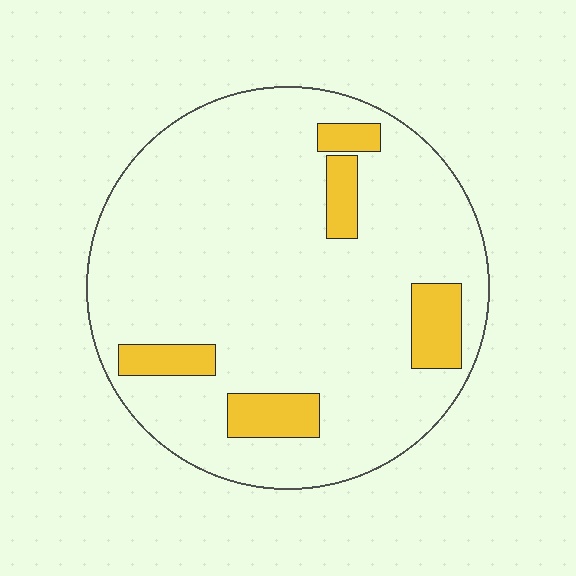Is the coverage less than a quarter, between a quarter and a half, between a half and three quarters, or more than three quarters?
Less than a quarter.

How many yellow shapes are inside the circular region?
5.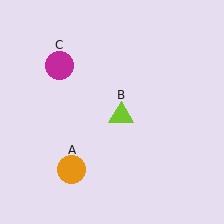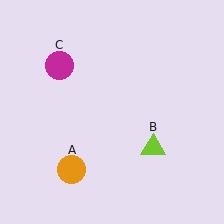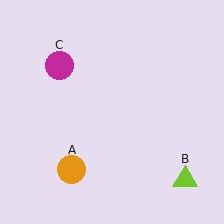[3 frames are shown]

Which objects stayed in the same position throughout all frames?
Orange circle (object A) and magenta circle (object C) remained stationary.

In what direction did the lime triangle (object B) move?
The lime triangle (object B) moved down and to the right.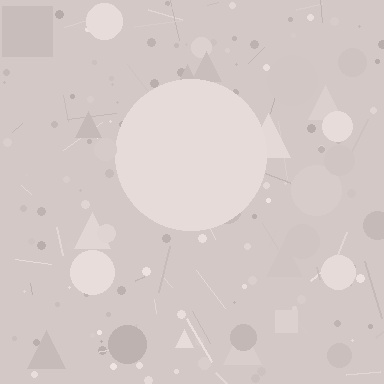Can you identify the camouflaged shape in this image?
The camouflaged shape is a circle.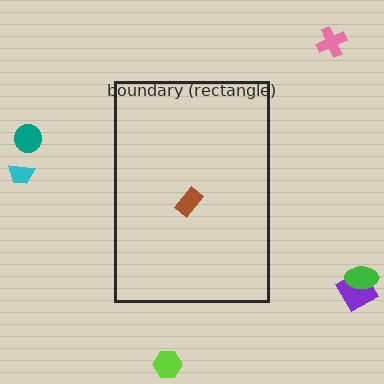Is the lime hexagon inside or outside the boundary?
Outside.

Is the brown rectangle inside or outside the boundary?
Inside.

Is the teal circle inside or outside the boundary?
Outside.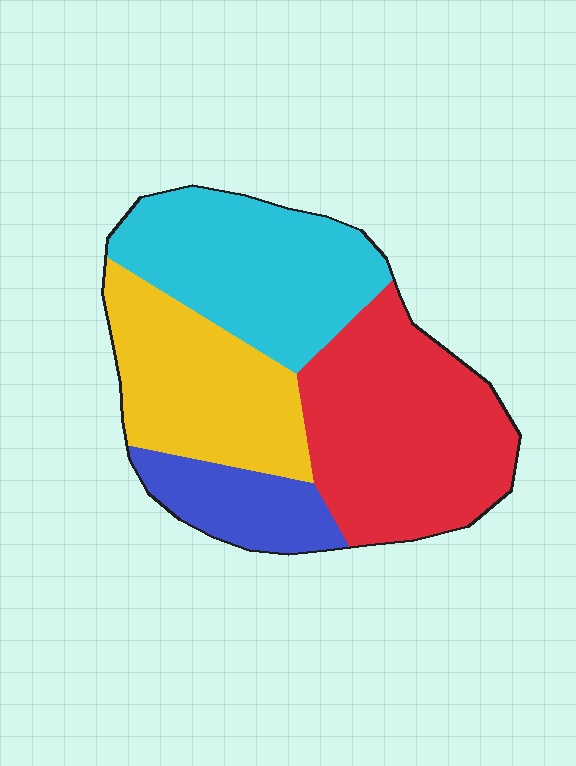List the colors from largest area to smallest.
From largest to smallest: red, cyan, yellow, blue.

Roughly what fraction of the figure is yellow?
Yellow takes up between a sixth and a third of the figure.